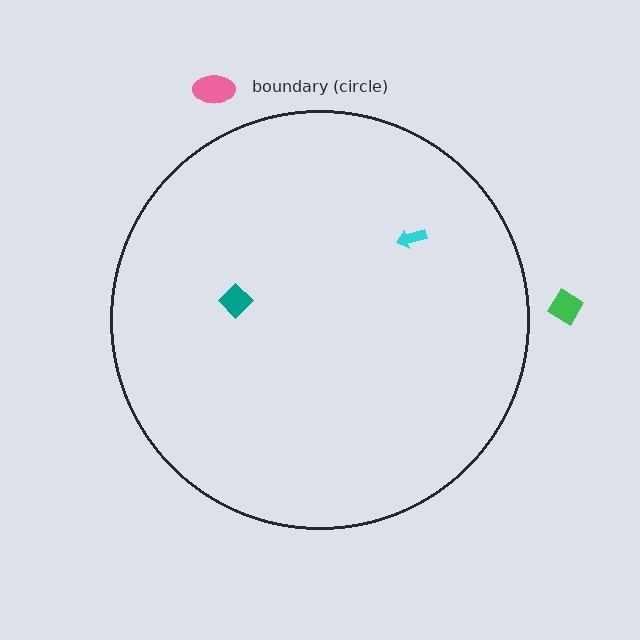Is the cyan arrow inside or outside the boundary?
Inside.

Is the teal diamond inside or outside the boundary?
Inside.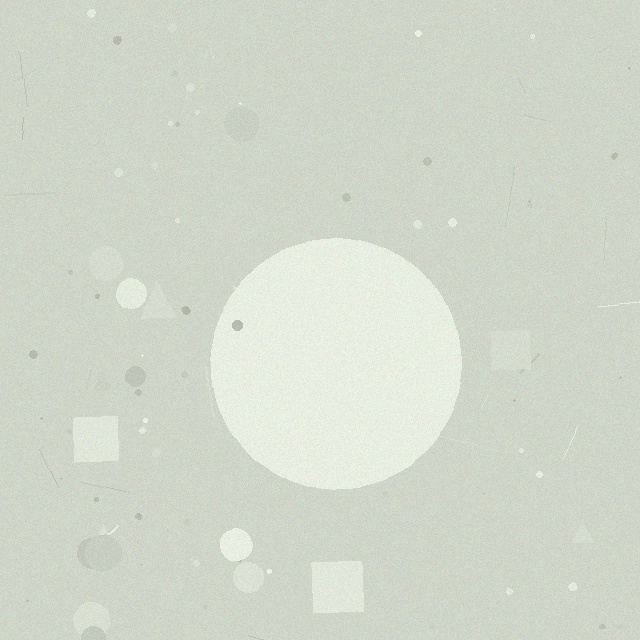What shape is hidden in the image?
A circle is hidden in the image.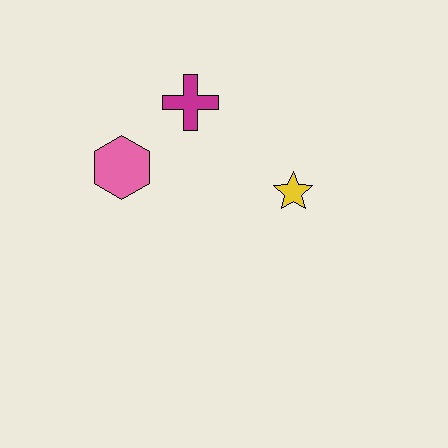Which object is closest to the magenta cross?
The pink hexagon is closest to the magenta cross.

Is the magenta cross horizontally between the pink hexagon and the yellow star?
Yes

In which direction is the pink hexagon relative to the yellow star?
The pink hexagon is to the left of the yellow star.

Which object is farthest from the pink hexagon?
The yellow star is farthest from the pink hexagon.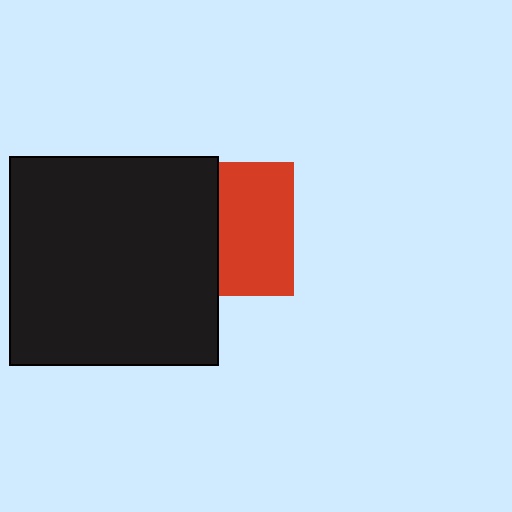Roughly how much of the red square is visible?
About half of it is visible (roughly 55%).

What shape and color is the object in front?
The object in front is a black square.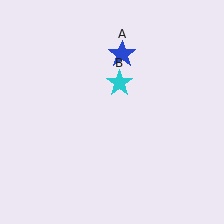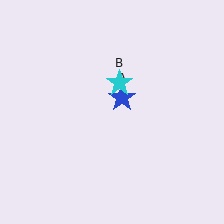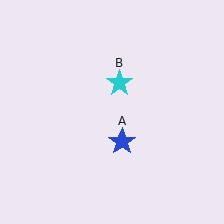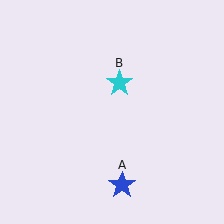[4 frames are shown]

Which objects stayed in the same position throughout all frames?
Cyan star (object B) remained stationary.